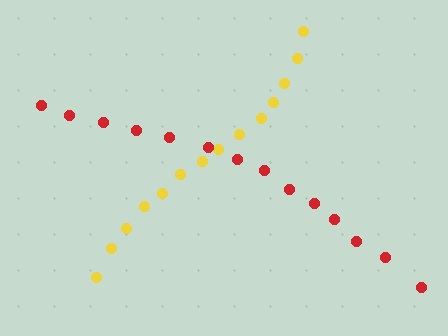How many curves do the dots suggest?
There are 2 distinct paths.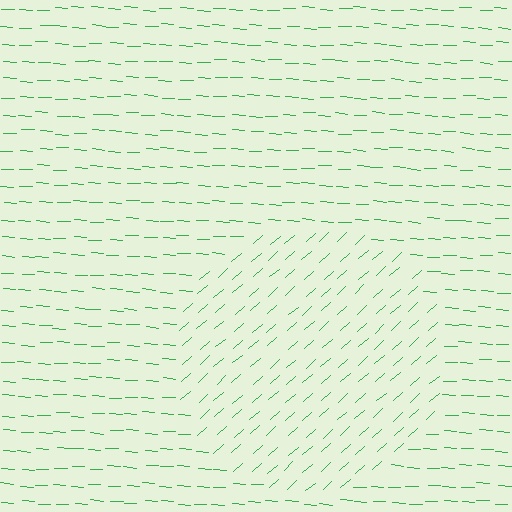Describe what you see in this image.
The image is filled with small green line segments. A circle region in the image has lines oriented differently from the surrounding lines, creating a visible texture boundary.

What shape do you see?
I see a circle.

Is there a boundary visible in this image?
Yes, there is a texture boundary formed by a change in line orientation.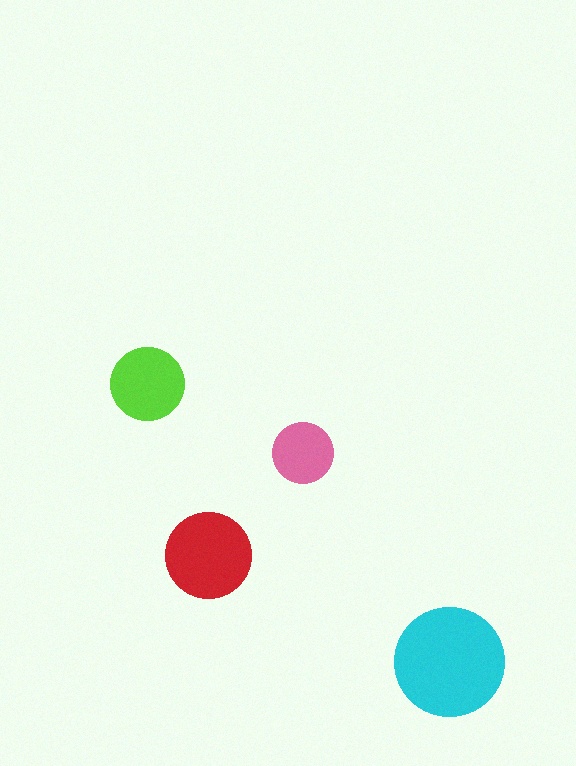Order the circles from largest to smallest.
the cyan one, the red one, the lime one, the pink one.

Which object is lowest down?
The cyan circle is bottommost.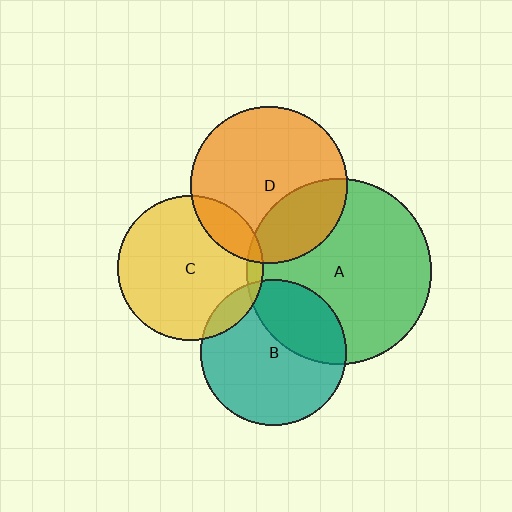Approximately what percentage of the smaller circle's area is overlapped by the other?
Approximately 10%.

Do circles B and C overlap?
Yes.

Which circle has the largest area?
Circle A (green).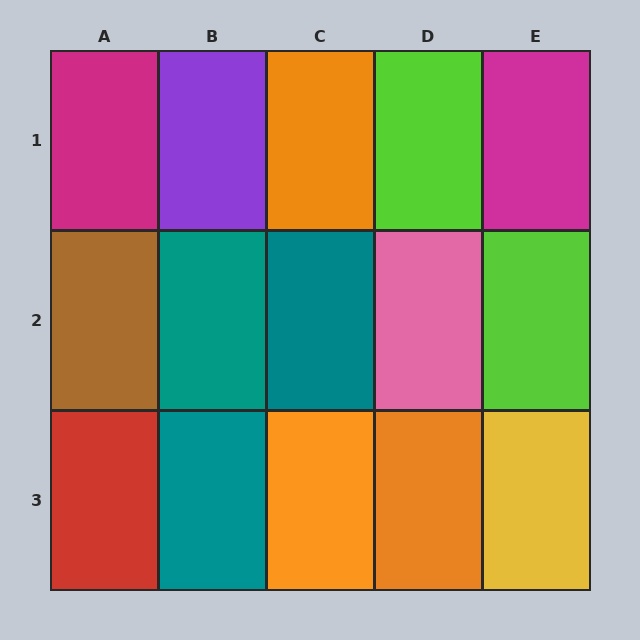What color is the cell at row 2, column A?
Brown.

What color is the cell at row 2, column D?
Pink.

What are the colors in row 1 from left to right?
Magenta, purple, orange, lime, magenta.